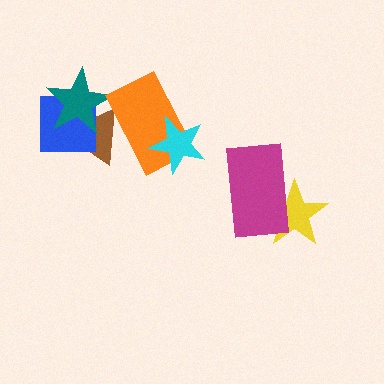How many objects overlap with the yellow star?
1 object overlaps with the yellow star.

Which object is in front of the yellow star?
The magenta rectangle is in front of the yellow star.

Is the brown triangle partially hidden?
Yes, it is partially covered by another shape.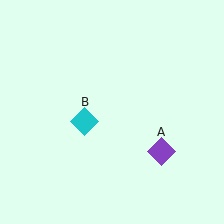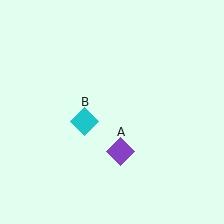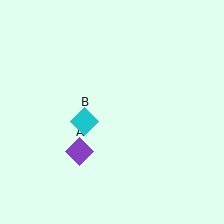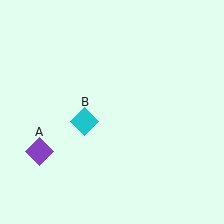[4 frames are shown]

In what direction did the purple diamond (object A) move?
The purple diamond (object A) moved left.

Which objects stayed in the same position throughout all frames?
Cyan diamond (object B) remained stationary.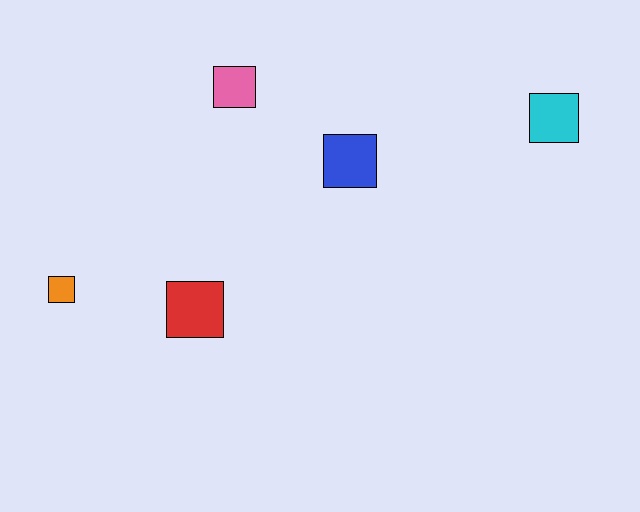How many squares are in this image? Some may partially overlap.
There are 5 squares.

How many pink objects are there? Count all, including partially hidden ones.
There is 1 pink object.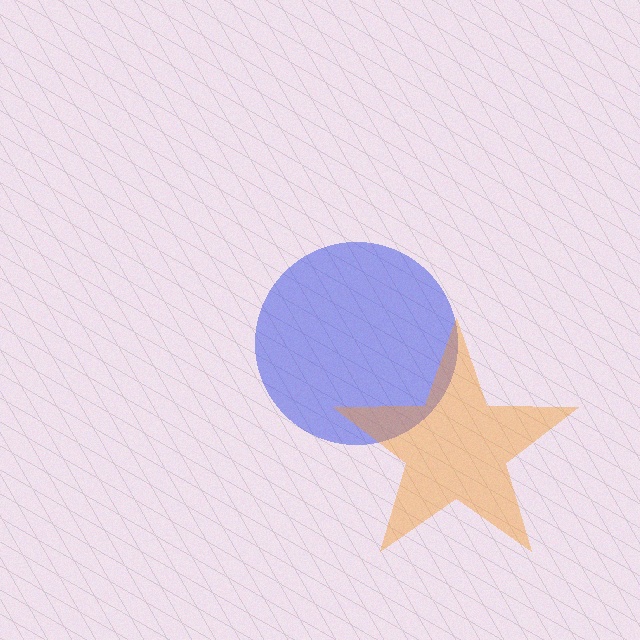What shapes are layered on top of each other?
The layered shapes are: a blue circle, an orange star.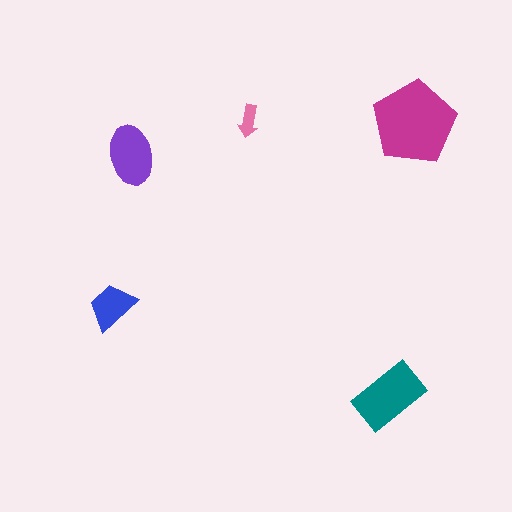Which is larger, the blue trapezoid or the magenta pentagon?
The magenta pentagon.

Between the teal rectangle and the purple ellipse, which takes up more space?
The teal rectangle.